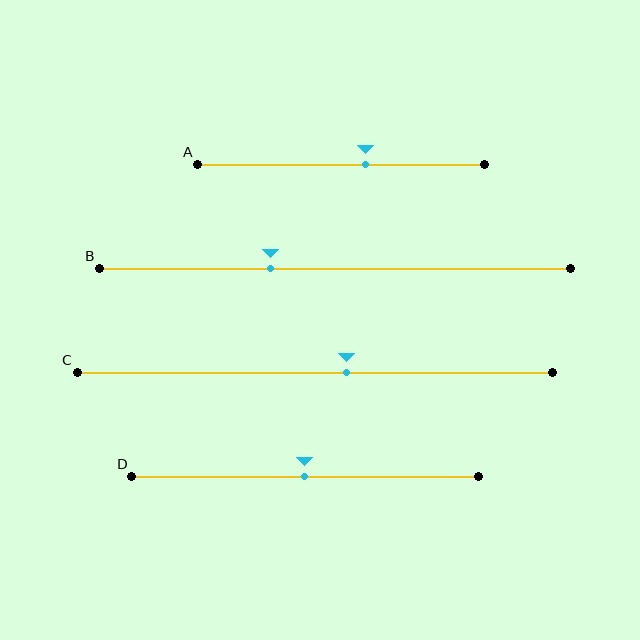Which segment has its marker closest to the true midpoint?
Segment D has its marker closest to the true midpoint.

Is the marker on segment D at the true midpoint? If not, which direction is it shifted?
Yes, the marker on segment D is at the true midpoint.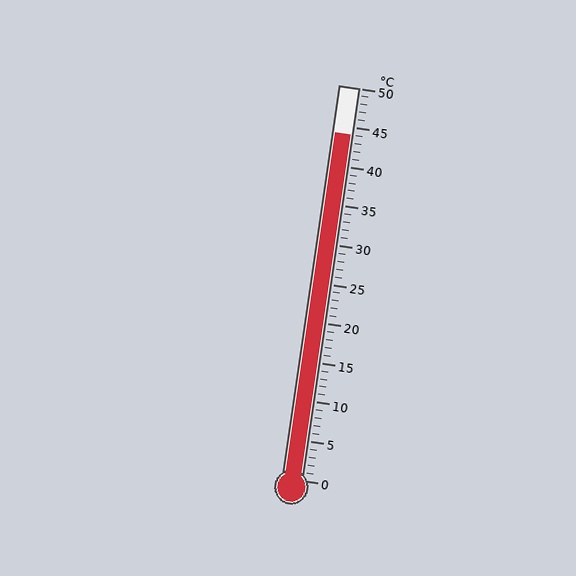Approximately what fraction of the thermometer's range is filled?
The thermometer is filled to approximately 90% of its range.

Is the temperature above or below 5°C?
The temperature is above 5°C.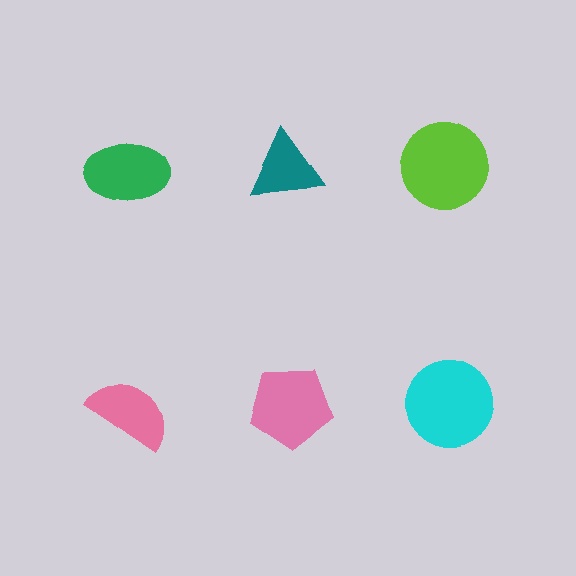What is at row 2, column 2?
A pink pentagon.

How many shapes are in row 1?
3 shapes.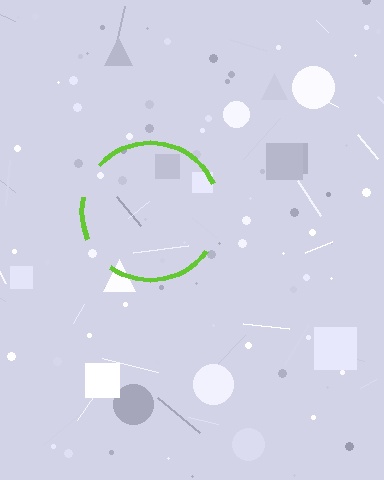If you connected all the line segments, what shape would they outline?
They would outline a circle.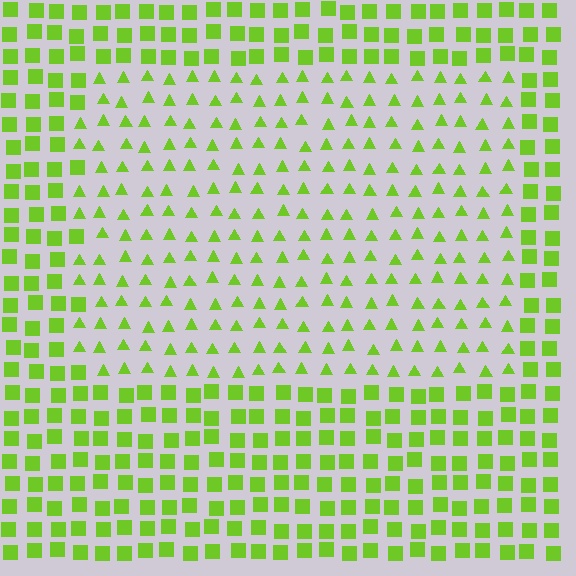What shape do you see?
I see a rectangle.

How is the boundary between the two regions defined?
The boundary is defined by a change in element shape: triangles inside vs. squares outside. All elements share the same color and spacing.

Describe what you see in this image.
The image is filled with small lime elements arranged in a uniform grid. A rectangle-shaped region contains triangles, while the surrounding area contains squares. The boundary is defined purely by the change in element shape.